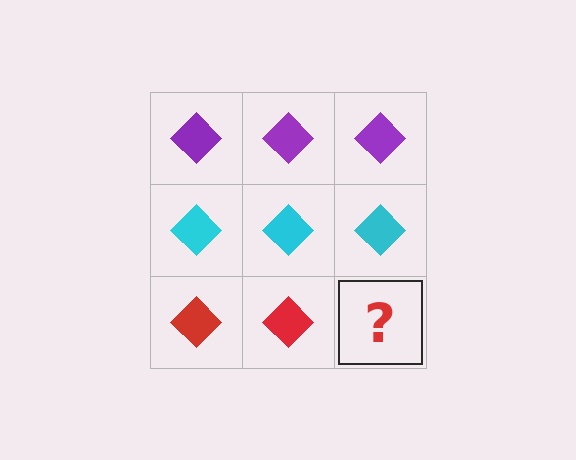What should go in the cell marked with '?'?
The missing cell should contain a red diamond.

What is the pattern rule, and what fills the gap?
The rule is that each row has a consistent color. The gap should be filled with a red diamond.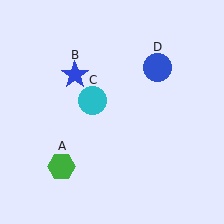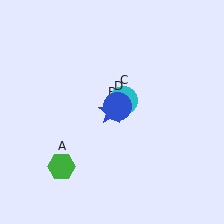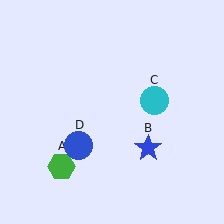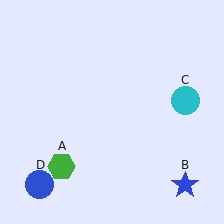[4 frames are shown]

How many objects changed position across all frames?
3 objects changed position: blue star (object B), cyan circle (object C), blue circle (object D).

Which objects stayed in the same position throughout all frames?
Green hexagon (object A) remained stationary.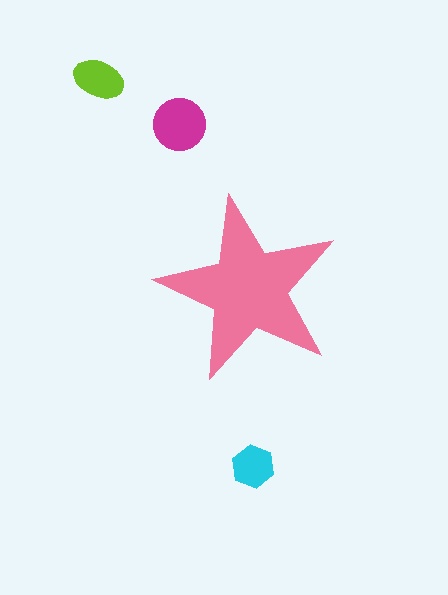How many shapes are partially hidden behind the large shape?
0 shapes are partially hidden.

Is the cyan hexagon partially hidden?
No, the cyan hexagon is fully visible.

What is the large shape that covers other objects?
A pink star.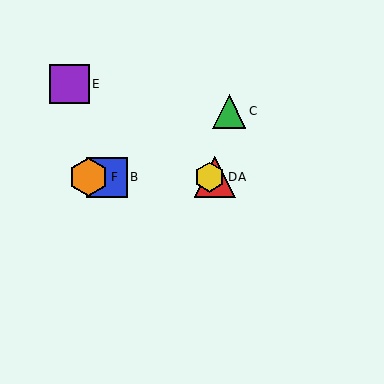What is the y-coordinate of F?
Object F is at y≈177.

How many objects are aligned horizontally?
4 objects (A, B, D, F) are aligned horizontally.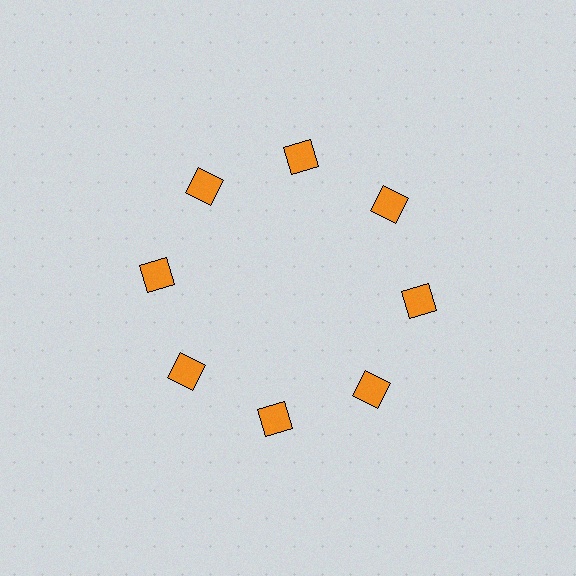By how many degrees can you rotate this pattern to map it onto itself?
The pattern maps onto itself every 45 degrees of rotation.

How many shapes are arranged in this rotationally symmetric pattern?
There are 8 shapes, arranged in 8 groups of 1.